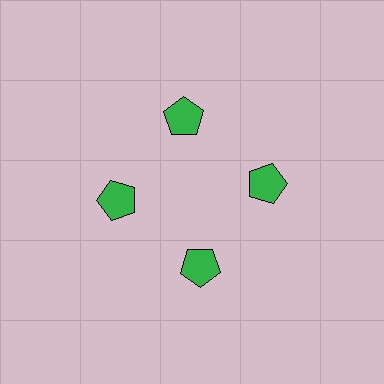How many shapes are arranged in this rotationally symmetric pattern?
There are 4 shapes, arranged in 4 groups of 1.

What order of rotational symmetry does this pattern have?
This pattern has 4-fold rotational symmetry.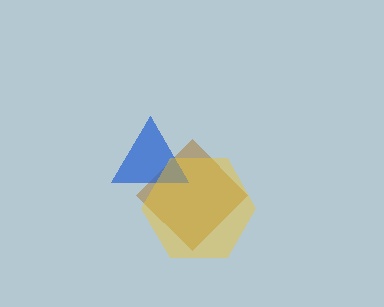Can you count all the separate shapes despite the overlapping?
Yes, there are 3 separate shapes.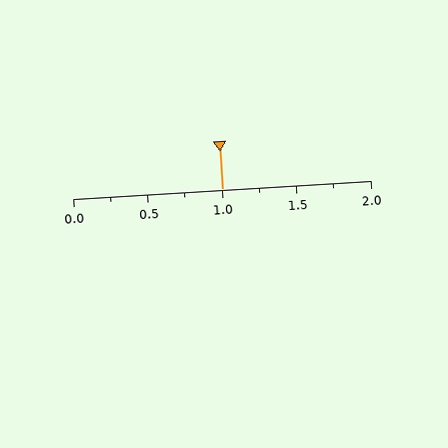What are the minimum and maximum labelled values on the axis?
The axis runs from 0.0 to 2.0.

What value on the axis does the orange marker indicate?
The marker indicates approximately 1.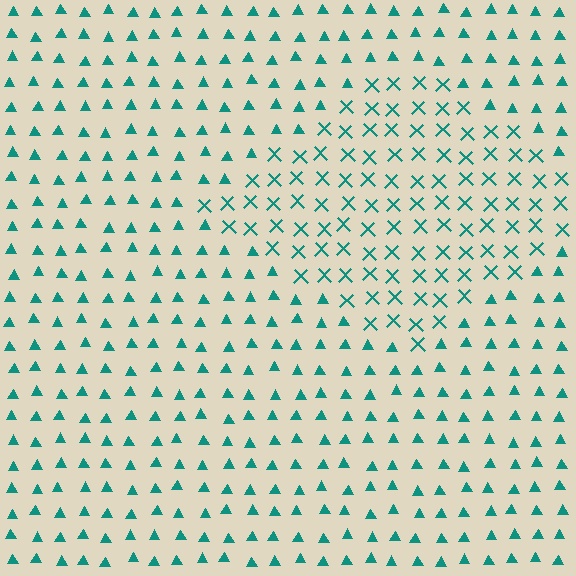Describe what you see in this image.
The image is filled with small teal elements arranged in a uniform grid. A diamond-shaped region contains X marks, while the surrounding area contains triangles. The boundary is defined purely by the change in element shape.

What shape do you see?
I see a diamond.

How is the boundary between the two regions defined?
The boundary is defined by a change in element shape: X marks inside vs. triangles outside. All elements share the same color and spacing.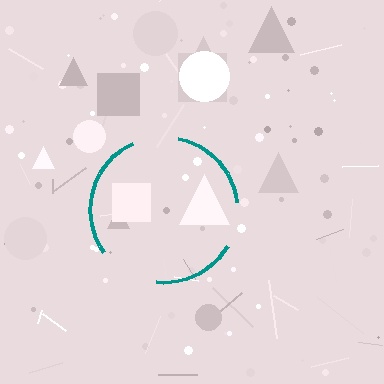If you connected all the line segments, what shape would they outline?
They would outline a circle.